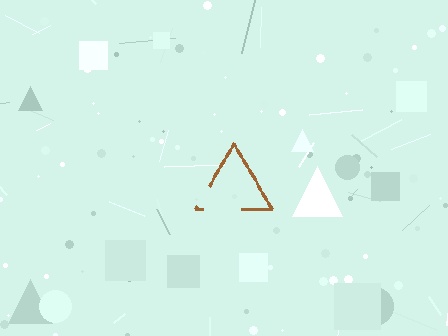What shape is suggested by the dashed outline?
The dashed outline suggests a triangle.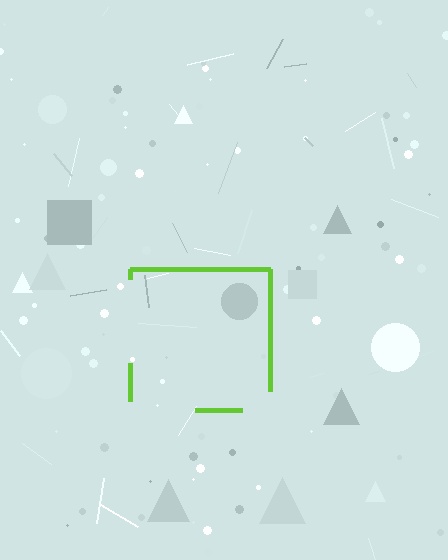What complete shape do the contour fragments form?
The contour fragments form a square.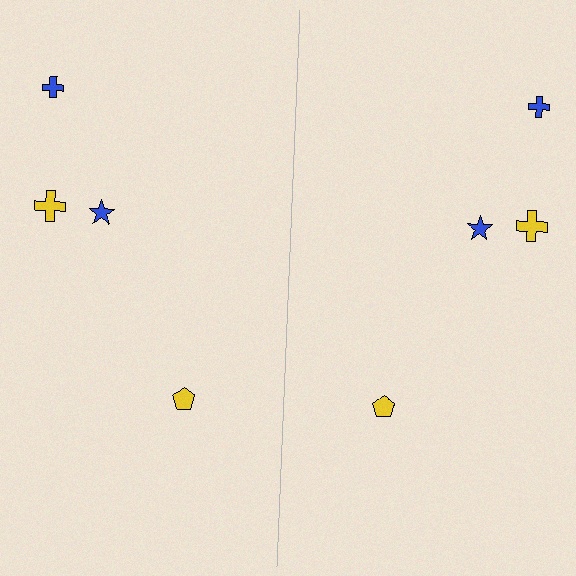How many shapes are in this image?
There are 8 shapes in this image.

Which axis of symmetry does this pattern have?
The pattern has a vertical axis of symmetry running through the center of the image.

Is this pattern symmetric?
Yes, this pattern has bilateral (reflection) symmetry.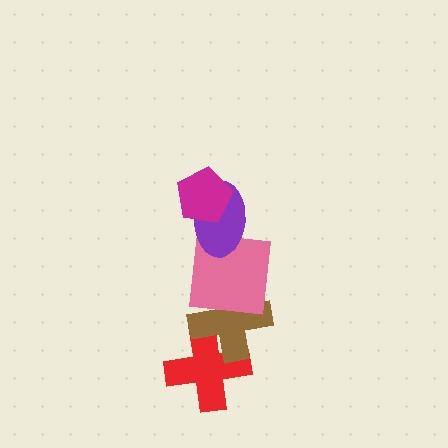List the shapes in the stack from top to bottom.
From top to bottom: the magenta pentagon, the purple ellipse, the pink square, the brown cross, the red cross.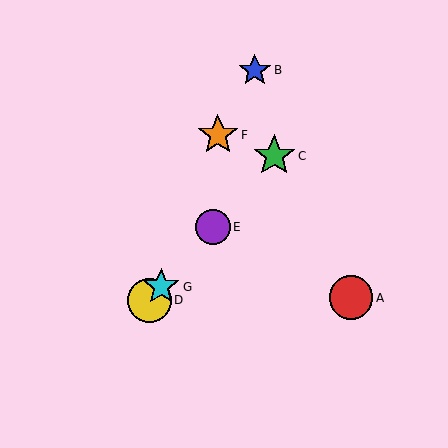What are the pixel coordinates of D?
Object D is at (149, 300).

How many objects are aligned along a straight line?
4 objects (C, D, E, G) are aligned along a straight line.